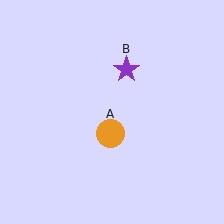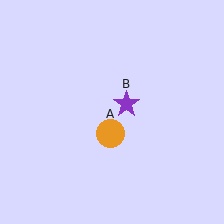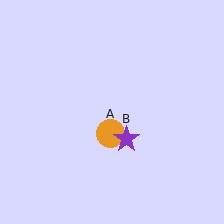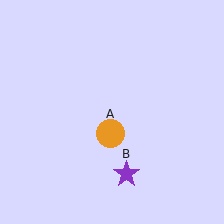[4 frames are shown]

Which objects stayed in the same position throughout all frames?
Orange circle (object A) remained stationary.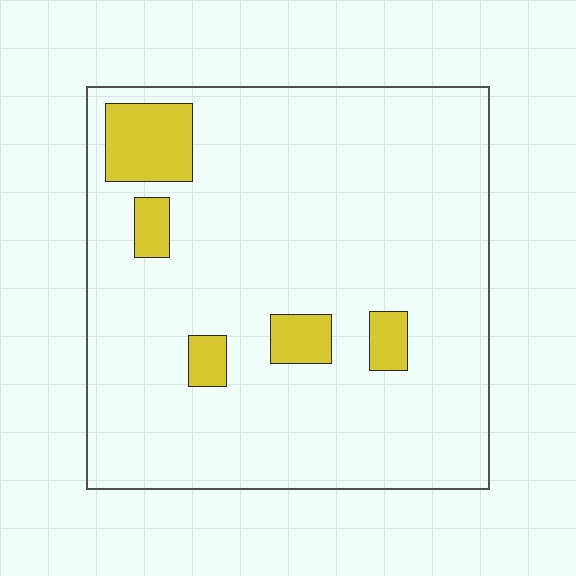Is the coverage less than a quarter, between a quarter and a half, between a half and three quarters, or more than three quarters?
Less than a quarter.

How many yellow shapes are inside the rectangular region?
5.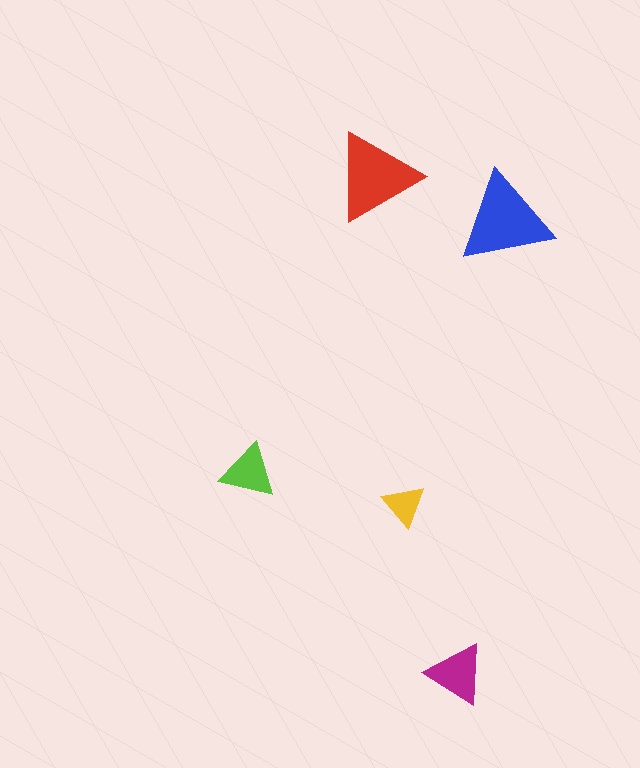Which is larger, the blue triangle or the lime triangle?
The blue one.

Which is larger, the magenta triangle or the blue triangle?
The blue one.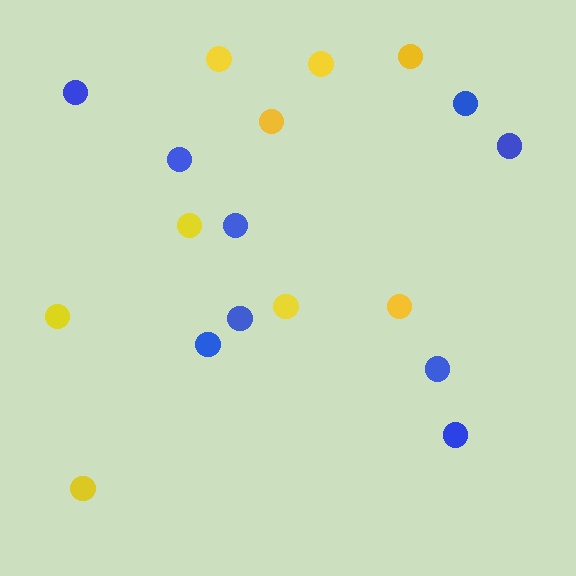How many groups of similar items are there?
There are 2 groups: one group of blue circles (9) and one group of yellow circles (9).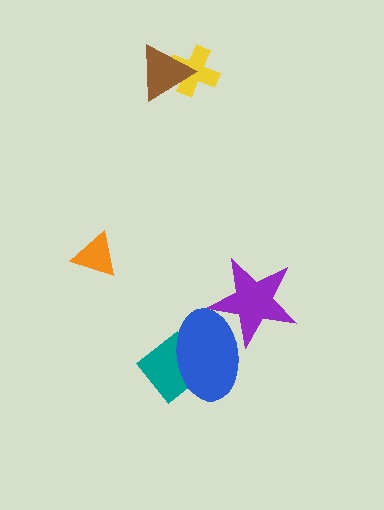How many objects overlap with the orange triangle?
0 objects overlap with the orange triangle.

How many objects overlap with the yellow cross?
1 object overlaps with the yellow cross.